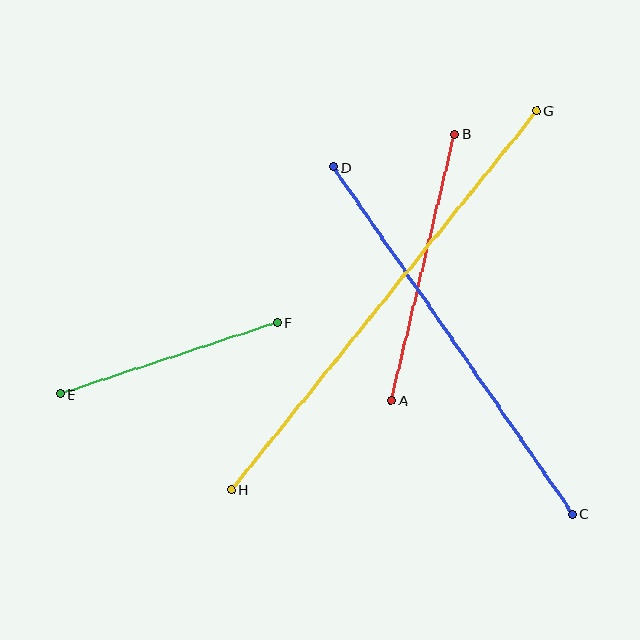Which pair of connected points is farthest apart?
Points G and H are farthest apart.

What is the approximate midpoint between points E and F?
The midpoint is at approximately (169, 358) pixels.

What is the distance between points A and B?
The distance is approximately 274 pixels.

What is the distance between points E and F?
The distance is approximately 228 pixels.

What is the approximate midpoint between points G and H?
The midpoint is at approximately (384, 300) pixels.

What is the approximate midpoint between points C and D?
The midpoint is at approximately (453, 341) pixels.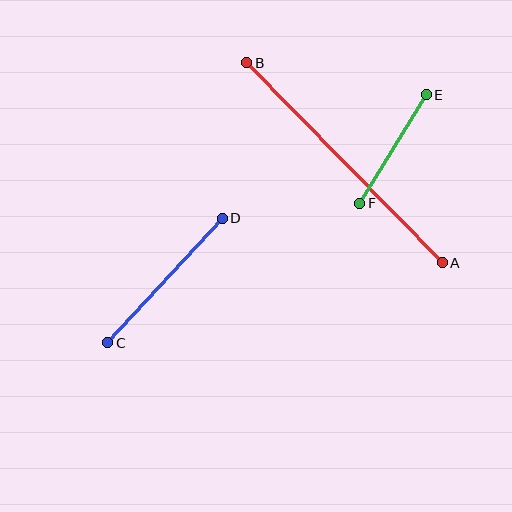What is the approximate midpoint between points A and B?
The midpoint is at approximately (344, 163) pixels.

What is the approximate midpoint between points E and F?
The midpoint is at approximately (393, 149) pixels.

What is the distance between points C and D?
The distance is approximately 169 pixels.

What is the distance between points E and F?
The distance is approximately 127 pixels.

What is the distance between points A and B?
The distance is approximately 280 pixels.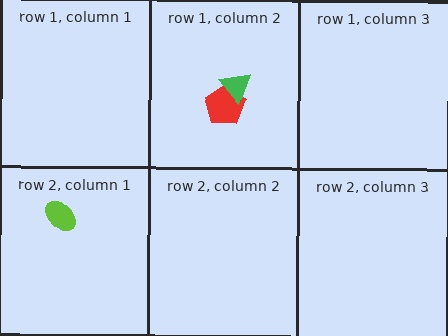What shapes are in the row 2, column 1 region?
The lime ellipse.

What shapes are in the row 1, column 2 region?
The red pentagon, the green triangle.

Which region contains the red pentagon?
The row 1, column 2 region.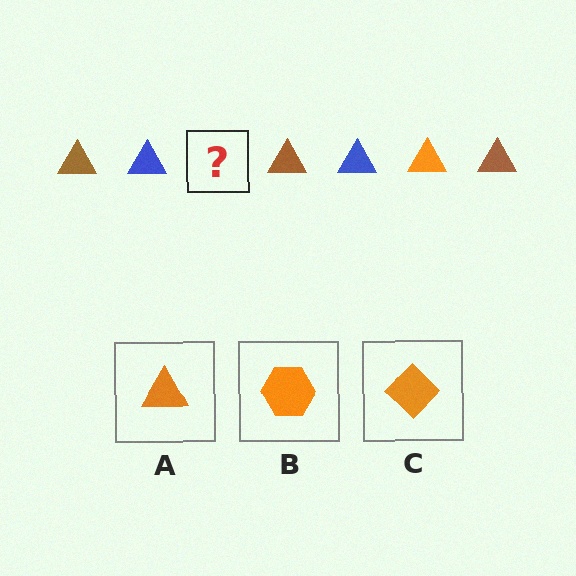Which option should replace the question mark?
Option A.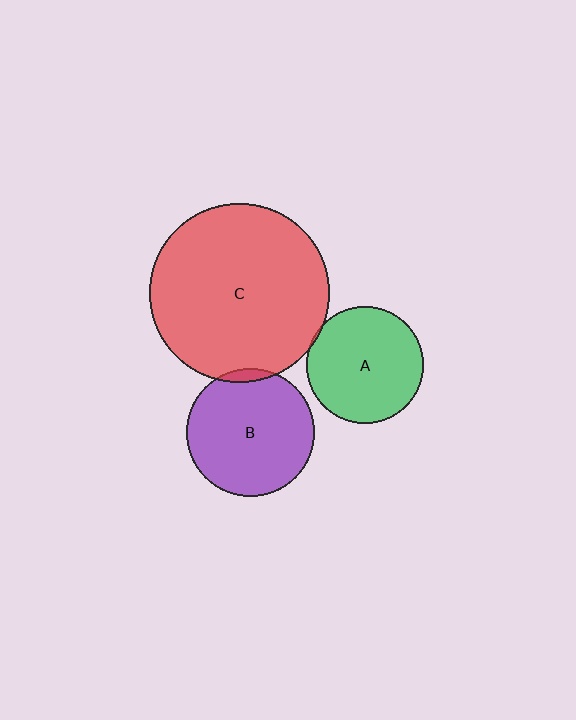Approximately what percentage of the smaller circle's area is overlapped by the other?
Approximately 5%.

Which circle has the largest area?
Circle C (red).